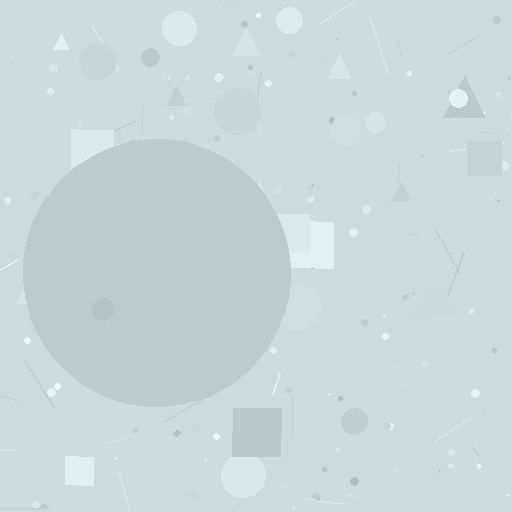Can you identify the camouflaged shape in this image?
The camouflaged shape is a circle.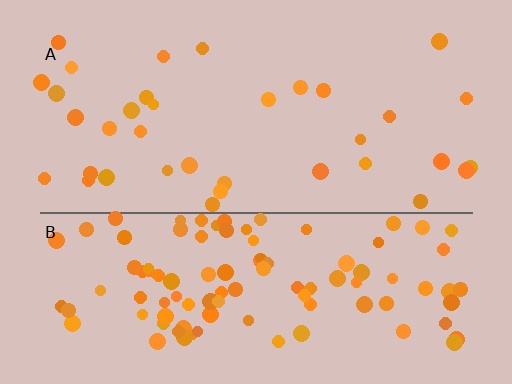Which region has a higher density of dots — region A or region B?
B (the bottom).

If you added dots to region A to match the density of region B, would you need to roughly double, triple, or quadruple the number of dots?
Approximately triple.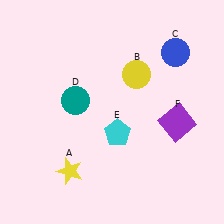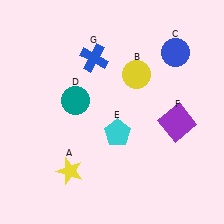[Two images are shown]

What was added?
A blue cross (G) was added in Image 2.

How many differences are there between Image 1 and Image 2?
There is 1 difference between the two images.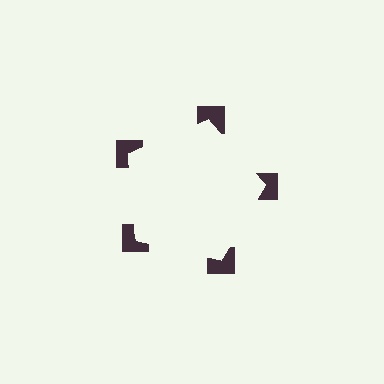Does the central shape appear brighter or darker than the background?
It typically appears slightly brighter than the background, even though no actual brightness change is drawn.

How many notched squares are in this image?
There are 5 — one at each vertex of the illusory pentagon.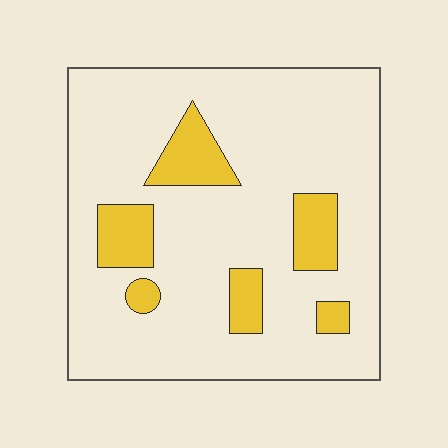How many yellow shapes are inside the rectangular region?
6.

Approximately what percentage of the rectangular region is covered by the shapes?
Approximately 15%.